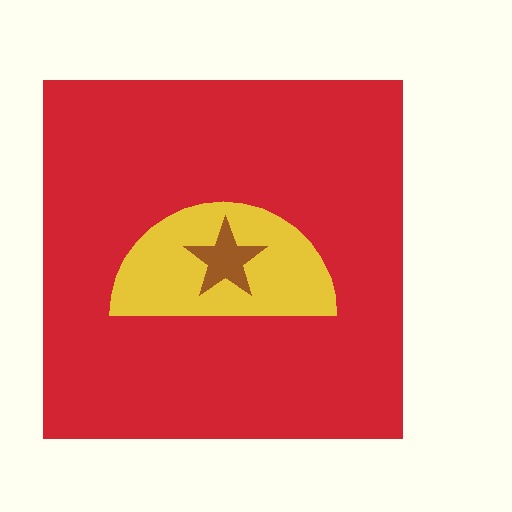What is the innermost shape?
The brown star.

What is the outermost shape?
The red square.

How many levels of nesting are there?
3.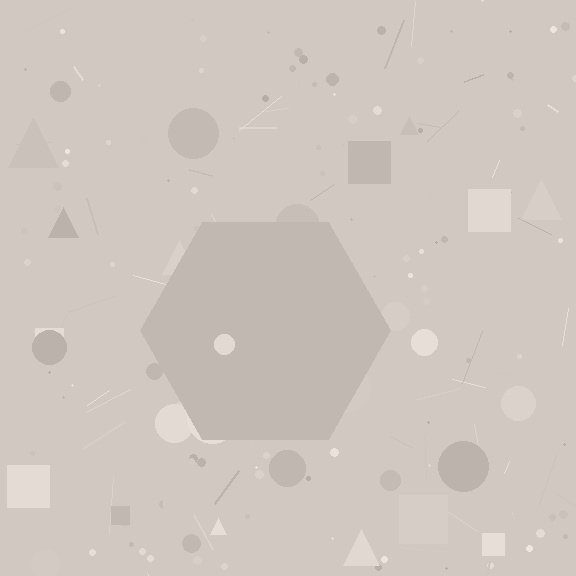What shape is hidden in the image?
A hexagon is hidden in the image.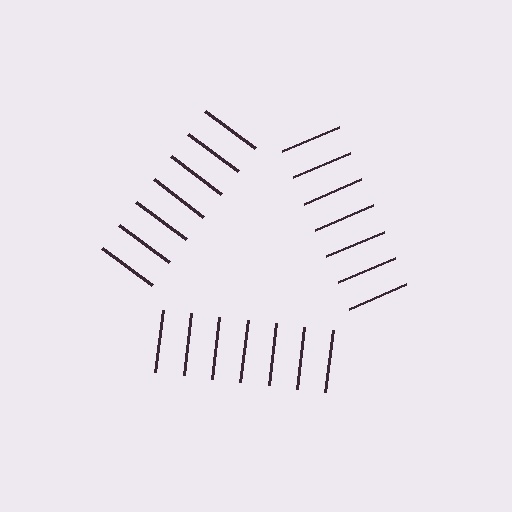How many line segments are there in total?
21 — 7 along each of the 3 edges.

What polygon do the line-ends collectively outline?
An illusory triangle — the line segments terminate on its edges but no continuous stroke is drawn.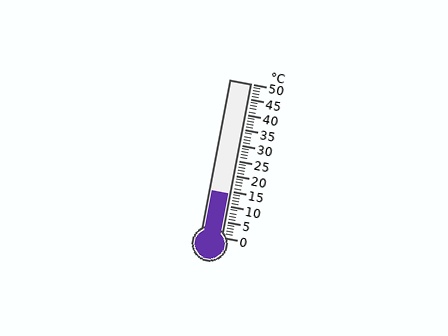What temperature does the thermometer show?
The thermometer shows approximately 14°C.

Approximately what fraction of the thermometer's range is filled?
The thermometer is filled to approximately 30% of its range.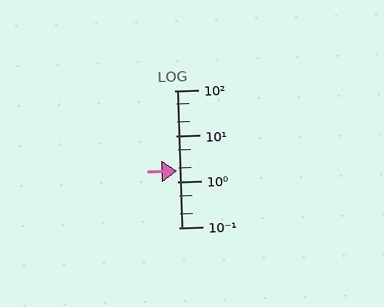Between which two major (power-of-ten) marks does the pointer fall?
The pointer is between 1 and 10.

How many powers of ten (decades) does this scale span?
The scale spans 3 decades, from 0.1 to 100.